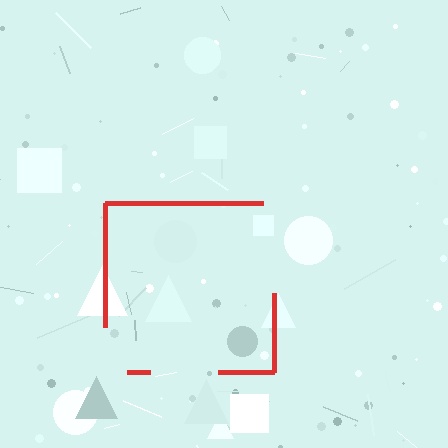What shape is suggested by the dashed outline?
The dashed outline suggests a square.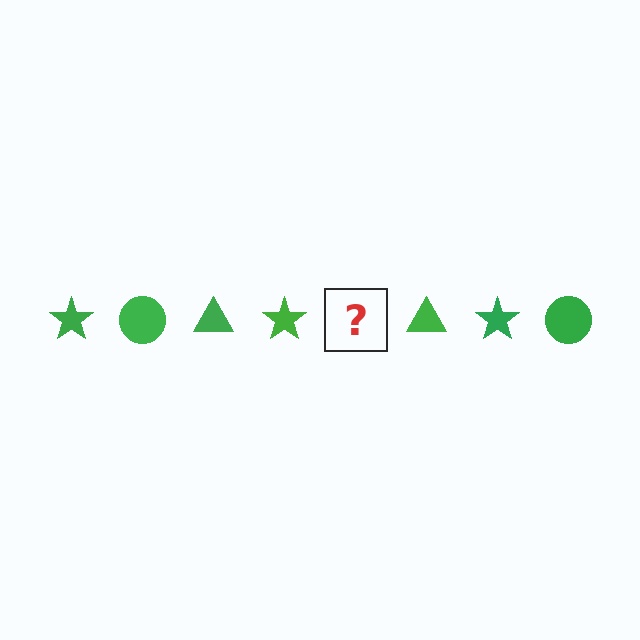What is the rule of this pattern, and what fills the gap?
The rule is that the pattern cycles through star, circle, triangle shapes in green. The gap should be filled with a green circle.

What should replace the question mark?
The question mark should be replaced with a green circle.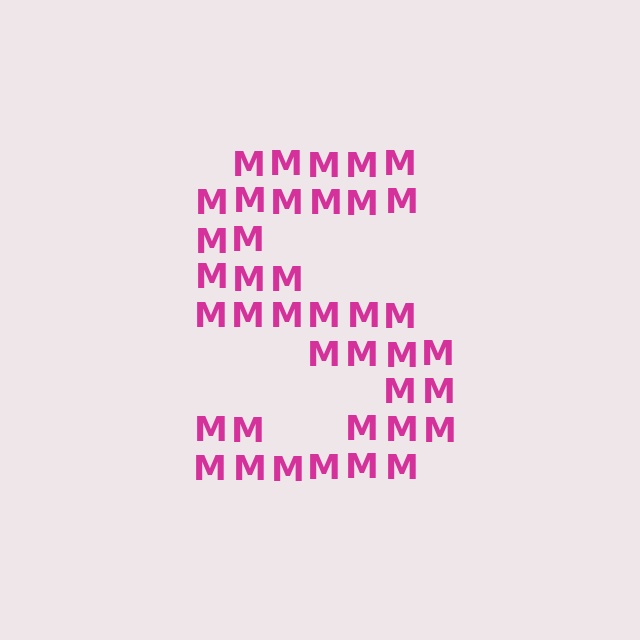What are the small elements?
The small elements are letter M's.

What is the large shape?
The large shape is the letter S.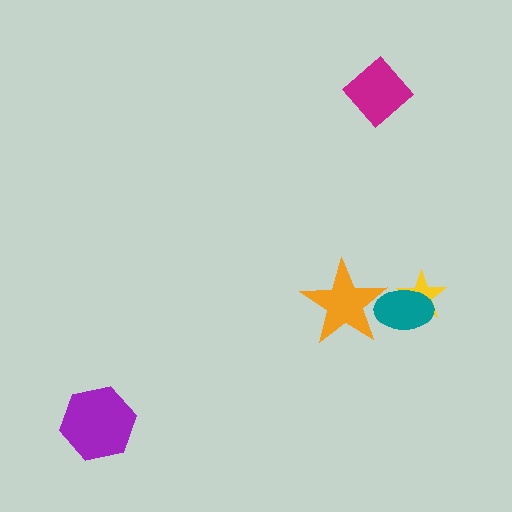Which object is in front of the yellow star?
The teal ellipse is in front of the yellow star.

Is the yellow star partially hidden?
Yes, it is partially covered by another shape.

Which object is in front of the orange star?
The teal ellipse is in front of the orange star.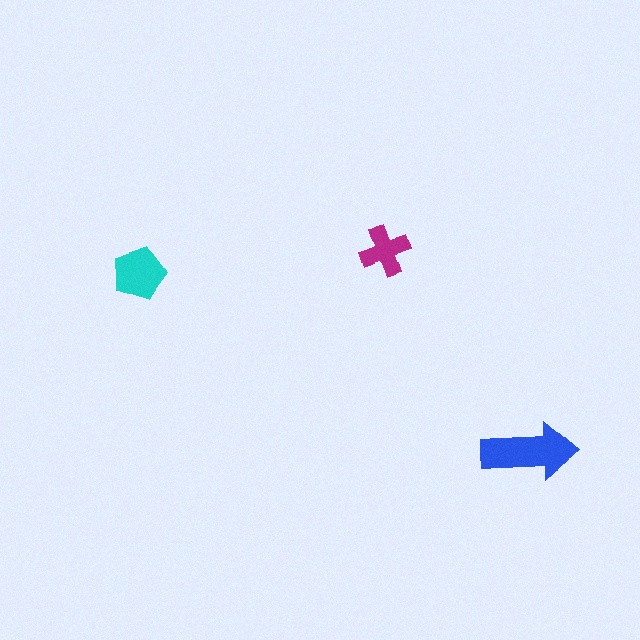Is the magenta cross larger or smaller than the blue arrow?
Smaller.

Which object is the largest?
The blue arrow.